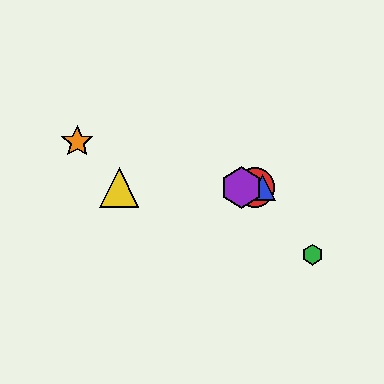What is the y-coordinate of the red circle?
The red circle is at y≈187.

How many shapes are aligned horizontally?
4 shapes (the red circle, the blue triangle, the yellow triangle, the purple hexagon) are aligned horizontally.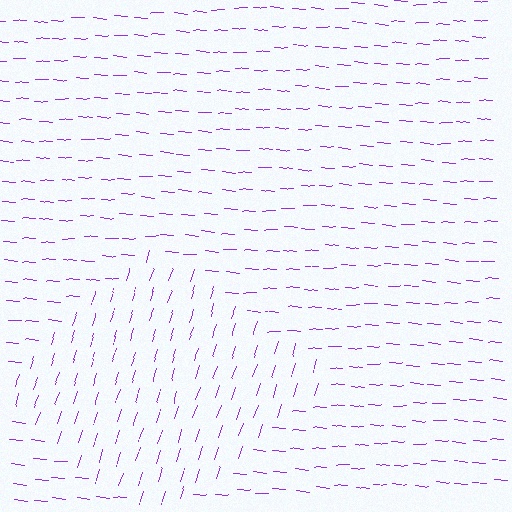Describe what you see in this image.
The image is filled with small purple line segments. A diamond region in the image has lines oriented differently from the surrounding lines, creating a visible texture boundary.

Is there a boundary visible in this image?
Yes, there is a texture boundary formed by a change in line orientation.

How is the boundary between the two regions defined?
The boundary is defined purely by a change in line orientation (approximately 77 degrees difference). All lines are the same color and thickness.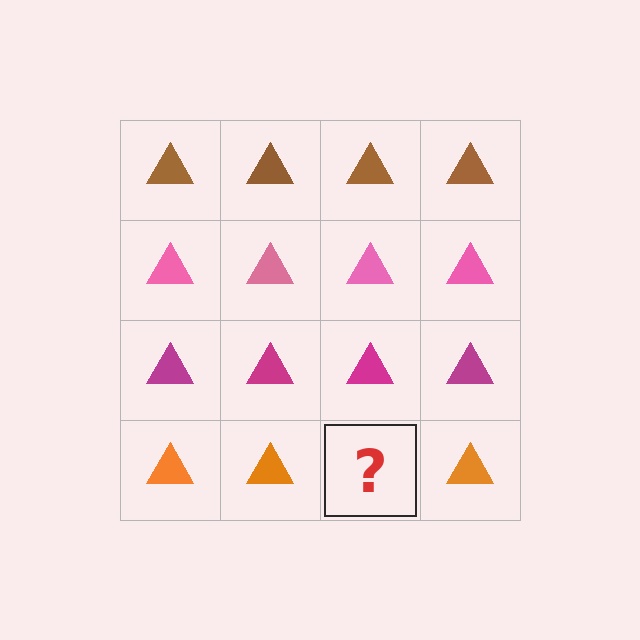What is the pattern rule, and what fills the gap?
The rule is that each row has a consistent color. The gap should be filled with an orange triangle.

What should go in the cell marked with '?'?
The missing cell should contain an orange triangle.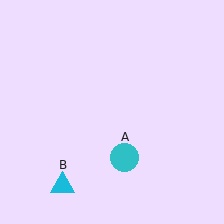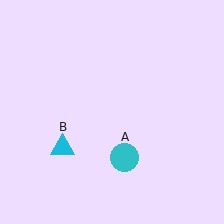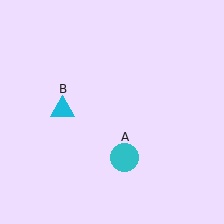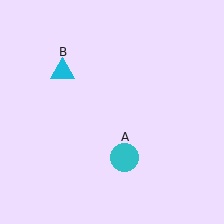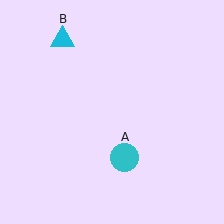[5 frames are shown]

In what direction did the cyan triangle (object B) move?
The cyan triangle (object B) moved up.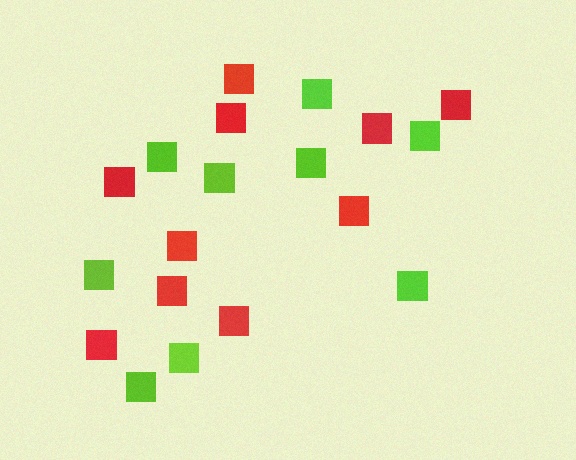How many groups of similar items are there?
There are 2 groups: one group of red squares (10) and one group of lime squares (9).